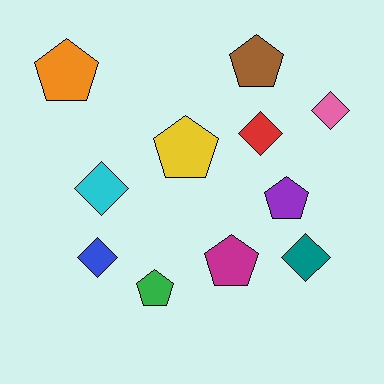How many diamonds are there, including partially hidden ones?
There are 5 diamonds.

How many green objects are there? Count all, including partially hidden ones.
There is 1 green object.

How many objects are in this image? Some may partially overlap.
There are 11 objects.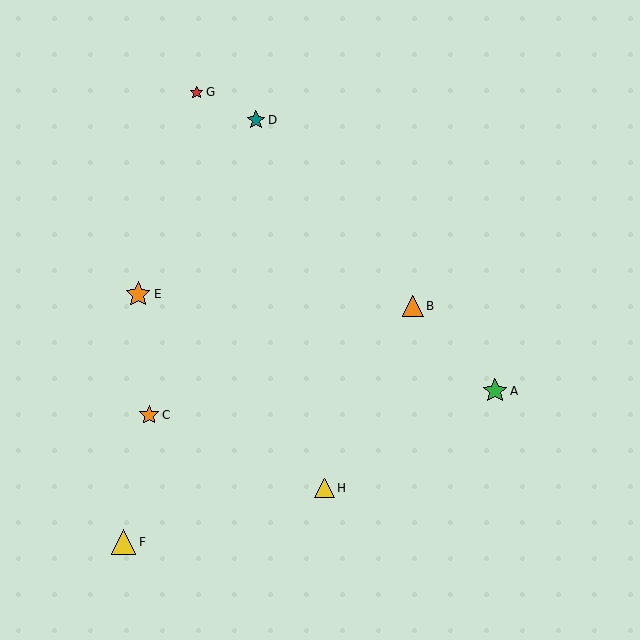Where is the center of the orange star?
The center of the orange star is at (149, 415).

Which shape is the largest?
The orange star (labeled E) is the largest.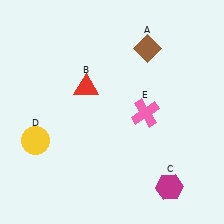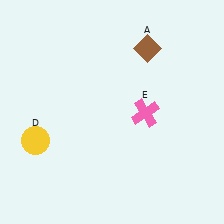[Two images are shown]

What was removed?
The red triangle (B), the magenta hexagon (C) were removed in Image 2.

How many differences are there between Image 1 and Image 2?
There are 2 differences between the two images.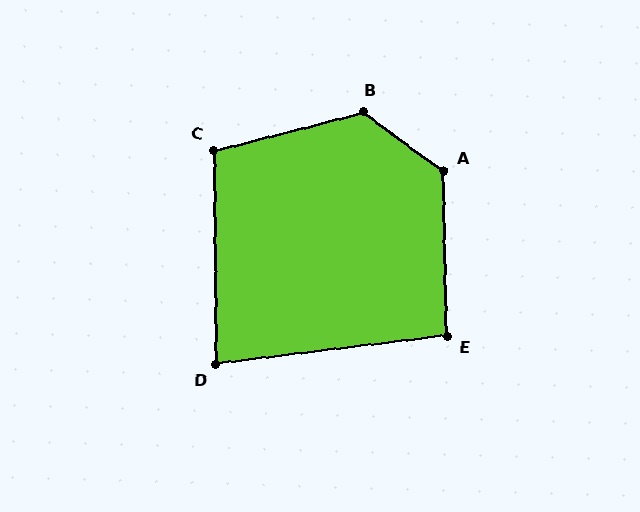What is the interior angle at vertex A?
Approximately 127 degrees (obtuse).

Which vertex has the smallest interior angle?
D, at approximately 84 degrees.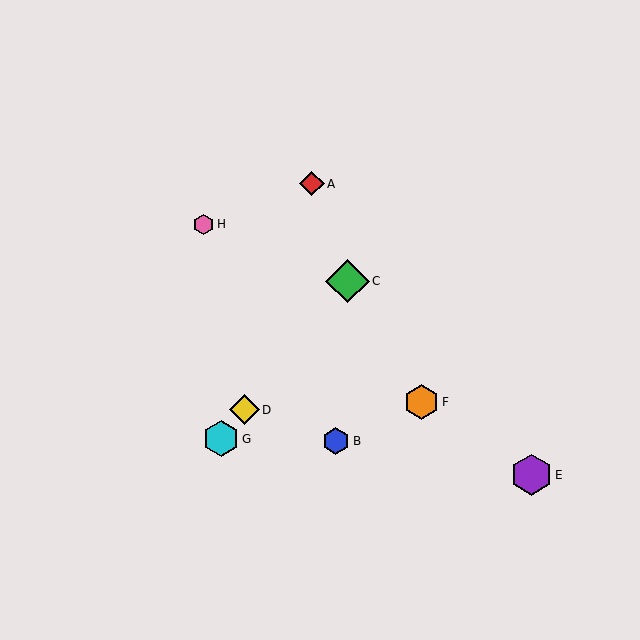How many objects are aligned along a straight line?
3 objects (C, D, G) are aligned along a straight line.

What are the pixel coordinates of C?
Object C is at (348, 281).